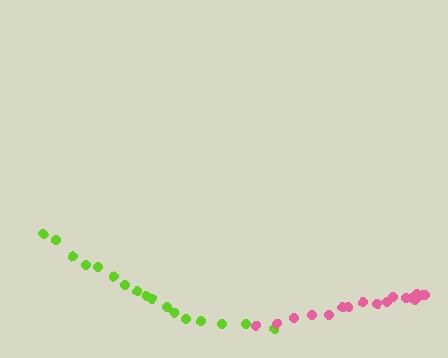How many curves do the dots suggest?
There are 2 distinct paths.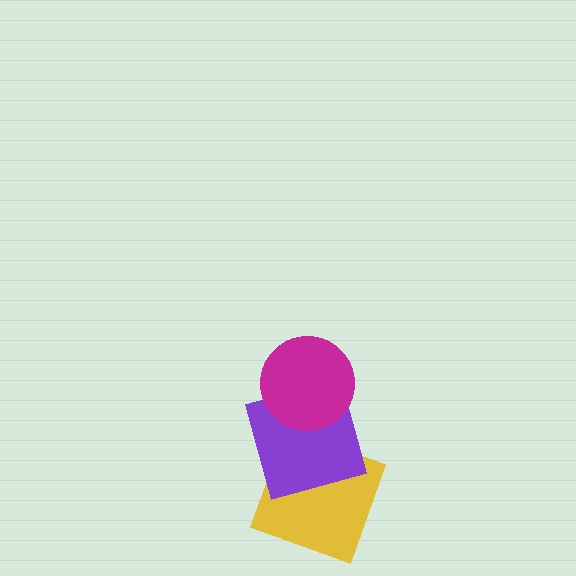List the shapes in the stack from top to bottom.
From top to bottom: the magenta circle, the purple square, the yellow square.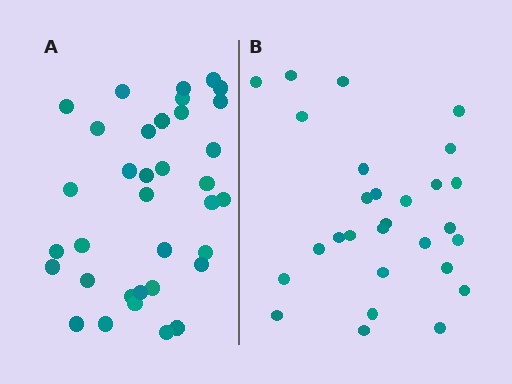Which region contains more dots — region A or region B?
Region A (the left region) has more dots.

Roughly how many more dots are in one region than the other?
Region A has roughly 8 or so more dots than region B.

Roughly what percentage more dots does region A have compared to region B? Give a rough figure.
About 25% more.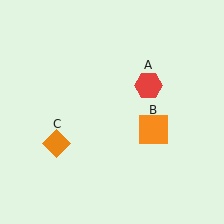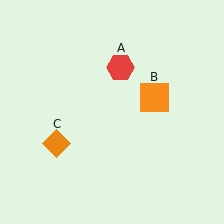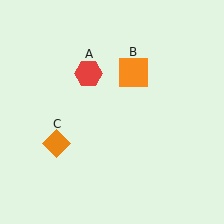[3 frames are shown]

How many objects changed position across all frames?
2 objects changed position: red hexagon (object A), orange square (object B).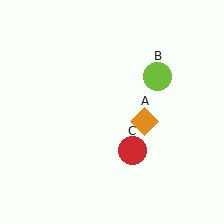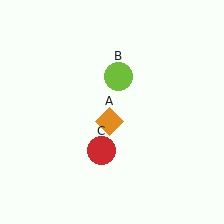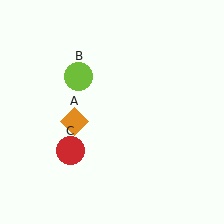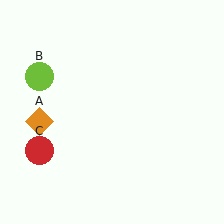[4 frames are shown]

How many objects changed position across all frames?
3 objects changed position: orange diamond (object A), lime circle (object B), red circle (object C).